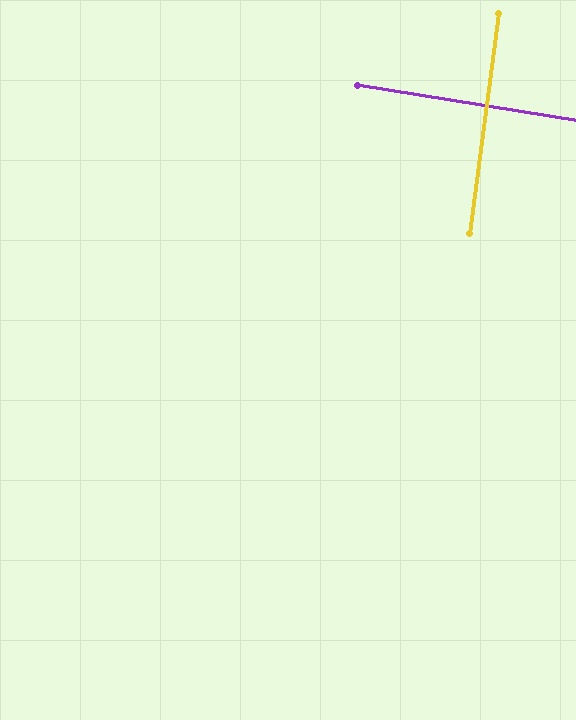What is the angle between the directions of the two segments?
Approximately 88 degrees.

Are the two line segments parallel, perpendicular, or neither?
Perpendicular — they meet at approximately 88°.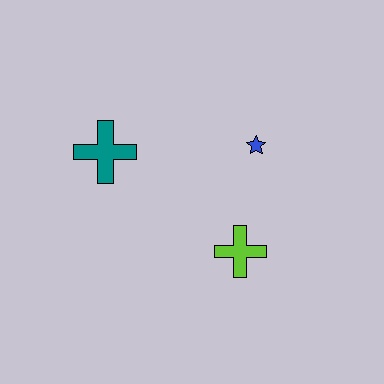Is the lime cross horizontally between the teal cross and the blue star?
Yes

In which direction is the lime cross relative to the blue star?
The lime cross is below the blue star.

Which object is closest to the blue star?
The lime cross is closest to the blue star.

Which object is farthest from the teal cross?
The lime cross is farthest from the teal cross.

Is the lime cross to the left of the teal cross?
No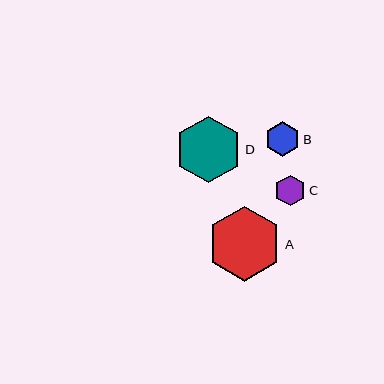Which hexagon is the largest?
Hexagon A is the largest with a size of approximately 75 pixels.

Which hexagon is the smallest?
Hexagon C is the smallest with a size of approximately 31 pixels.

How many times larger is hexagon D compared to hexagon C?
Hexagon D is approximately 2.2 times the size of hexagon C.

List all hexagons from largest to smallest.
From largest to smallest: A, D, B, C.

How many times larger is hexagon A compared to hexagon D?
Hexagon A is approximately 1.1 times the size of hexagon D.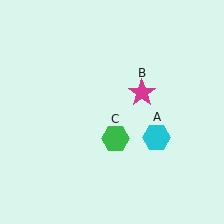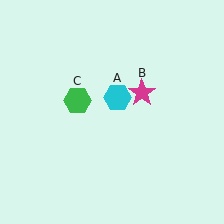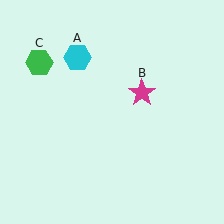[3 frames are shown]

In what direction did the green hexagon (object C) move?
The green hexagon (object C) moved up and to the left.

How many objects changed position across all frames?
2 objects changed position: cyan hexagon (object A), green hexagon (object C).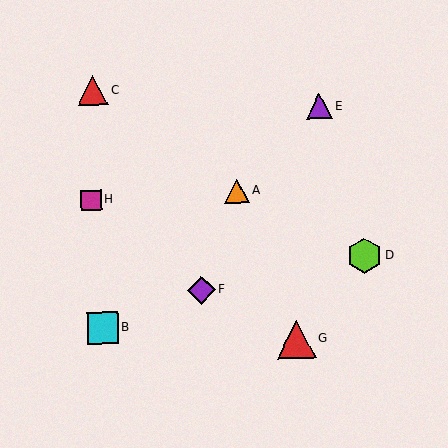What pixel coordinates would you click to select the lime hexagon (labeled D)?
Click at (365, 256) to select the lime hexagon D.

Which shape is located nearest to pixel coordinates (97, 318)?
The cyan square (labeled B) at (103, 328) is nearest to that location.